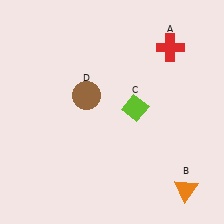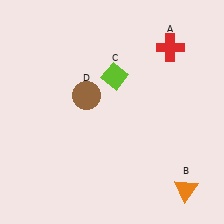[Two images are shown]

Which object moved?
The lime diamond (C) moved up.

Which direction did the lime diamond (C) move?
The lime diamond (C) moved up.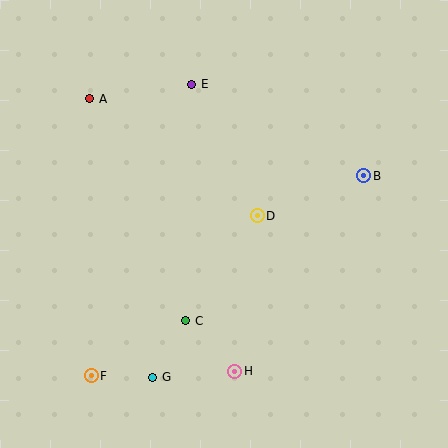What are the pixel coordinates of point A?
Point A is at (90, 99).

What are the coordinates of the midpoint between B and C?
The midpoint between B and C is at (275, 248).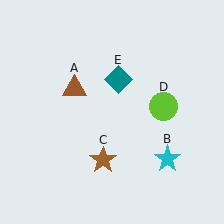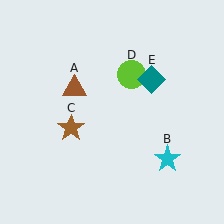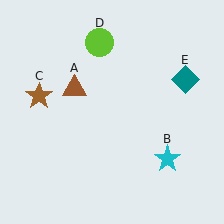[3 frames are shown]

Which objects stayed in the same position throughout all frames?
Brown triangle (object A) and cyan star (object B) remained stationary.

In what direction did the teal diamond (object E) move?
The teal diamond (object E) moved right.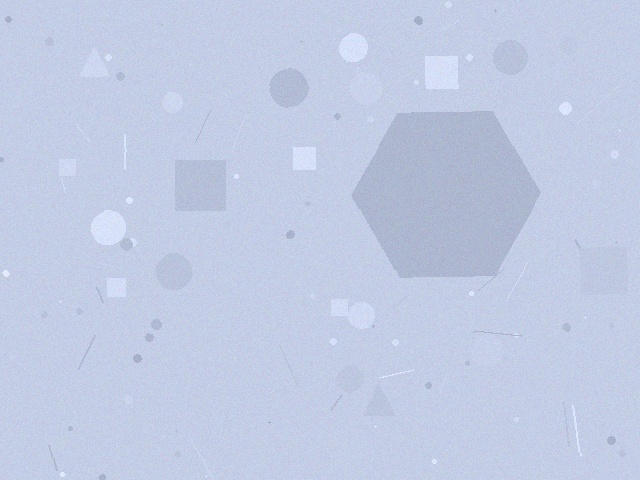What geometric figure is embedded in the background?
A hexagon is embedded in the background.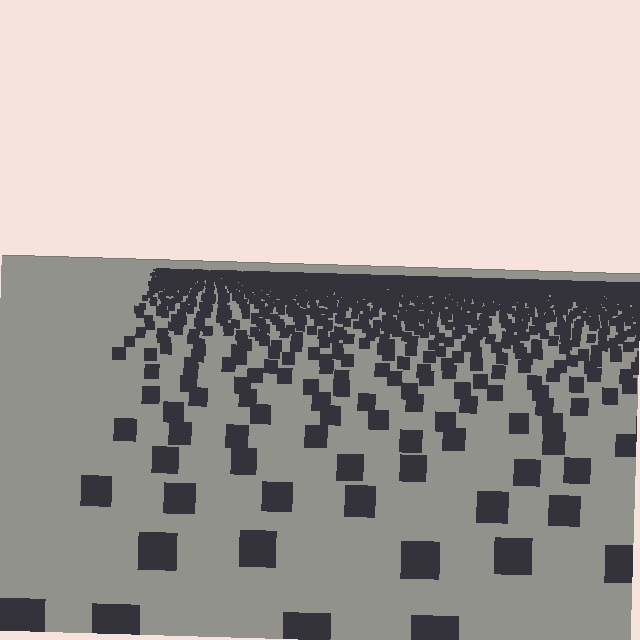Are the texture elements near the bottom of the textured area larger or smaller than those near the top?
Larger. Near the bottom, elements are closer to the viewer and appear at a bigger on-screen size.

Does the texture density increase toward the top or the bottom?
Density increases toward the top.